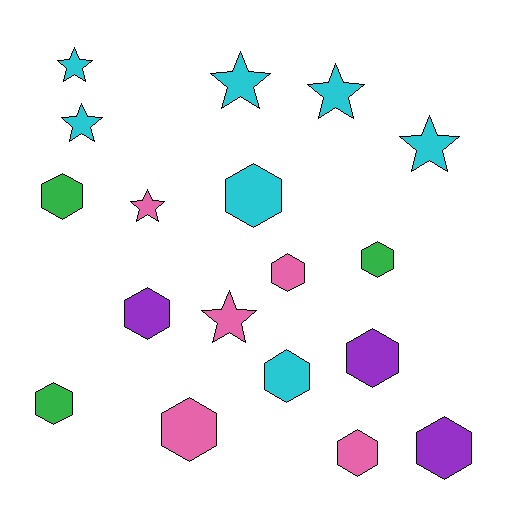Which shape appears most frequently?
Hexagon, with 11 objects.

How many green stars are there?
There are no green stars.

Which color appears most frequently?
Cyan, with 7 objects.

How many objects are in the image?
There are 18 objects.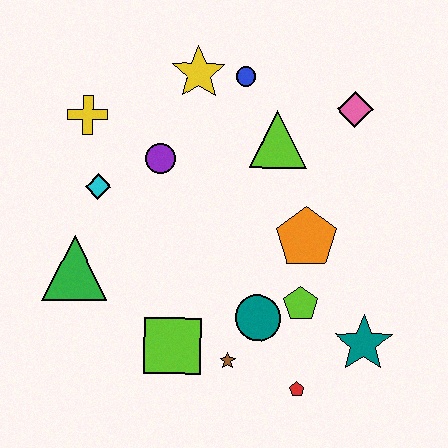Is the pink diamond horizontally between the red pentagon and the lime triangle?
No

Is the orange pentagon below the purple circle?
Yes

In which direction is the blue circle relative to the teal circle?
The blue circle is above the teal circle.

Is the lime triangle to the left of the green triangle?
No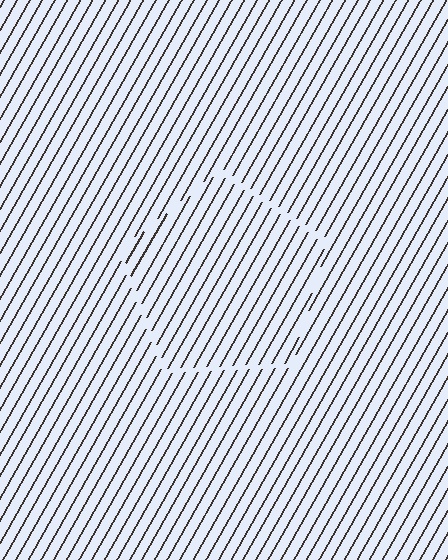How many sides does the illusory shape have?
5 sides — the line-ends trace a pentagon.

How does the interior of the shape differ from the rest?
The interior of the shape contains the same grating, shifted by half a period — the contour is defined by the phase discontinuity where line-ends from the inner and outer gratings abut.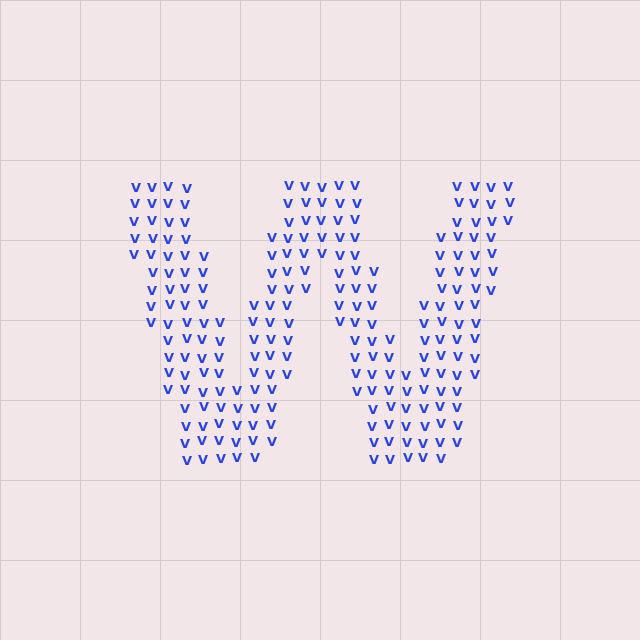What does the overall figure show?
The overall figure shows the letter W.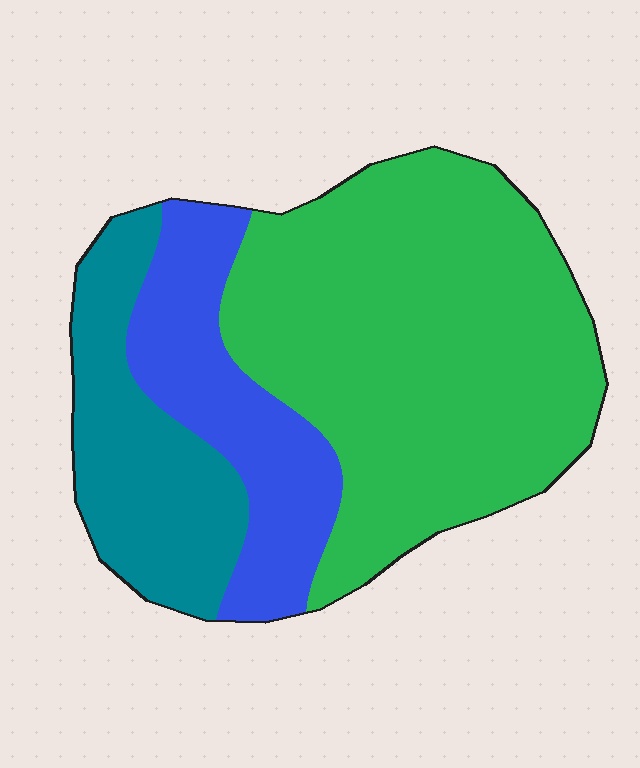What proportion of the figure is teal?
Teal covers around 20% of the figure.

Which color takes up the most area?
Green, at roughly 60%.